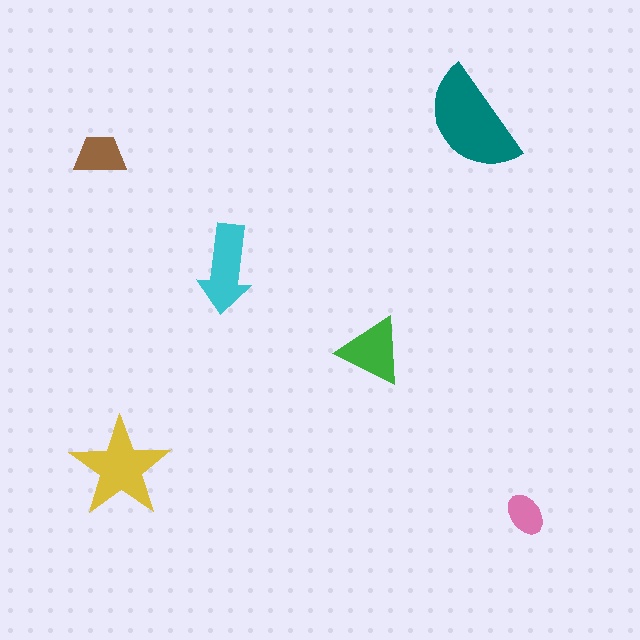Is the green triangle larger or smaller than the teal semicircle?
Smaller.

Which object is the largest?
The teal semicircle.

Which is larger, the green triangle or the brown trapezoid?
The green triangle.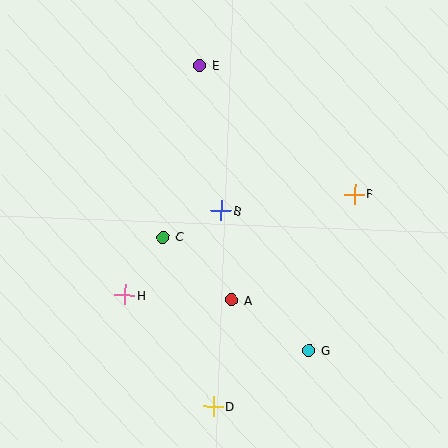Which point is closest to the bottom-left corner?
Point H is closest to the bottom-left corner.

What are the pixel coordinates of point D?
Point D is at (213, 407).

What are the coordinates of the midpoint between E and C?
The midpoint between E and C is at (181, 151).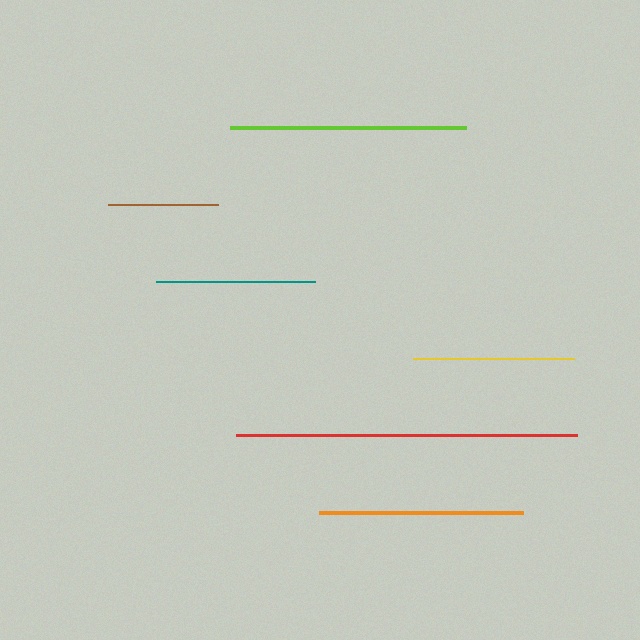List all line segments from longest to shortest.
From longest to shortest: red, lime, orange, yellow, teal, brown.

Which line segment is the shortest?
The brown line is the shortest at approximately 111 pixels.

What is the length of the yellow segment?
The yellow segment is approximately 161 pixels long.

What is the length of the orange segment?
The orange segment is approximately 204 pixels long.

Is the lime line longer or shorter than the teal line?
The lime line is longer than the teal line.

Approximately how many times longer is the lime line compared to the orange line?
The lime line is approximately 1.2 times the length of the orange line.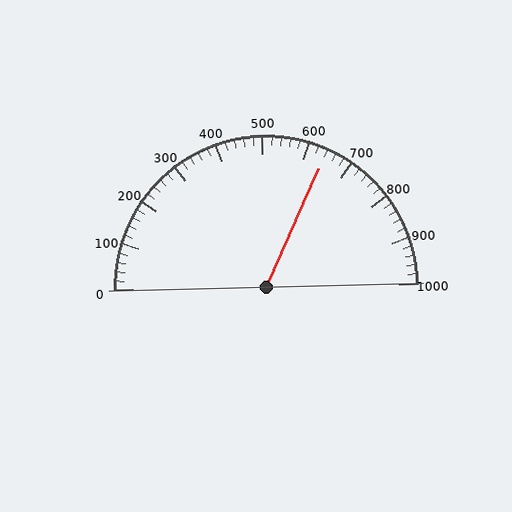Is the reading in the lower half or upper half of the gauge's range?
The reading is in the upper half of the range (0 to 1000).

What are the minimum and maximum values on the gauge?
The gauge ranges from 0 to 1000.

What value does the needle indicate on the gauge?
The needle indicates approximately 640.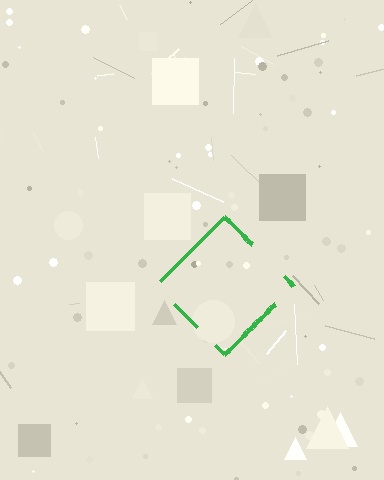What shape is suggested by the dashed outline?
The dashed outline suggests a diamond.